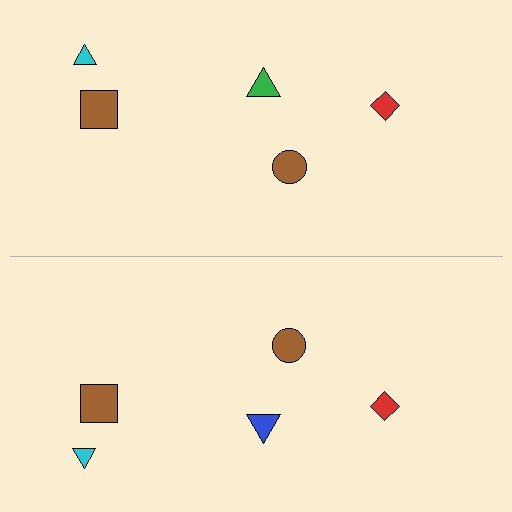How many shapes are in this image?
There are 10 shapes in this image.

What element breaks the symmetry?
The blue triangle on the bottom side breaks the symmetry — its mirror counterpart is green.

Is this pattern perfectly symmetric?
No, the pattern is not perfectly symmetric. The blue triangle on the bottom side breaks the symmetry — its mirror counterpart is green.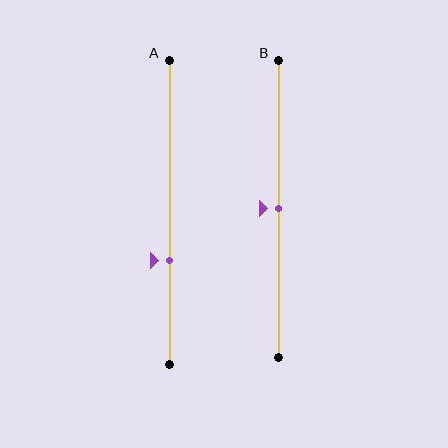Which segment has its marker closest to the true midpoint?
Segment B has its marker closest to the true midpoint.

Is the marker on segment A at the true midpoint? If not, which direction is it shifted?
No, the marker on segment A is shifted downward by about 16% of the segment length.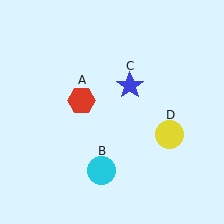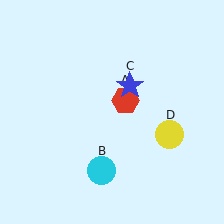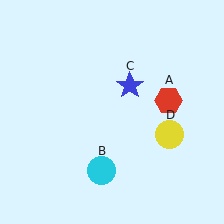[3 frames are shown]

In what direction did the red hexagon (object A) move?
The red hexagon (object A) moved right.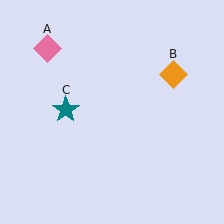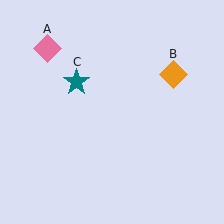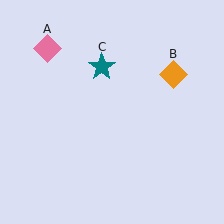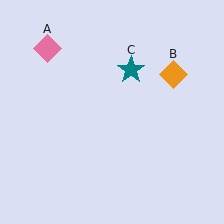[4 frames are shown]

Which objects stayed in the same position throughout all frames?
Pink diamond (object A) and orange diamond (object B) remained stationary.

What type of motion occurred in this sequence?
The teal star (object C) rotated clockwise around the center of the scene.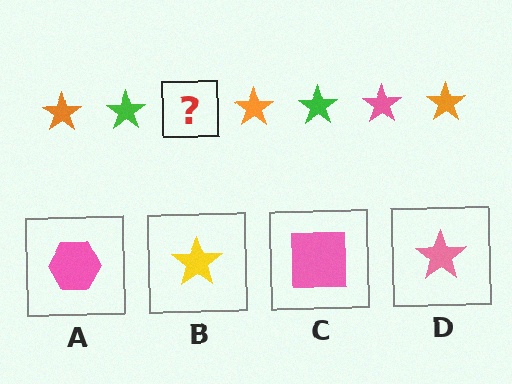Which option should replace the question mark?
Option D.